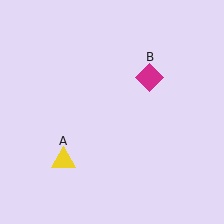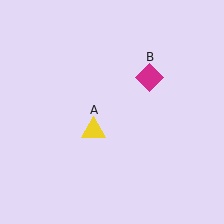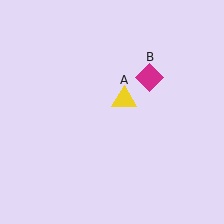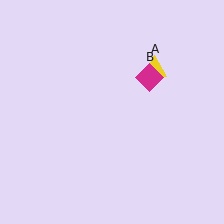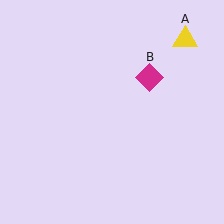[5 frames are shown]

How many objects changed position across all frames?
1 object changed position: yellow triangle (object A).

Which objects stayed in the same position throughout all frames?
Magenta diamond (object B) remained stationary.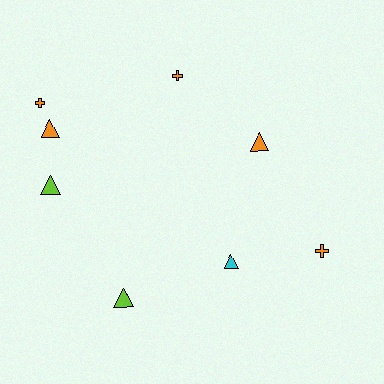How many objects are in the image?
There are 8 objects.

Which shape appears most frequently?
Triangle, with 5 objects.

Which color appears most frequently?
Orange, with 5 objects.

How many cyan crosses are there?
There are no cyan crosses.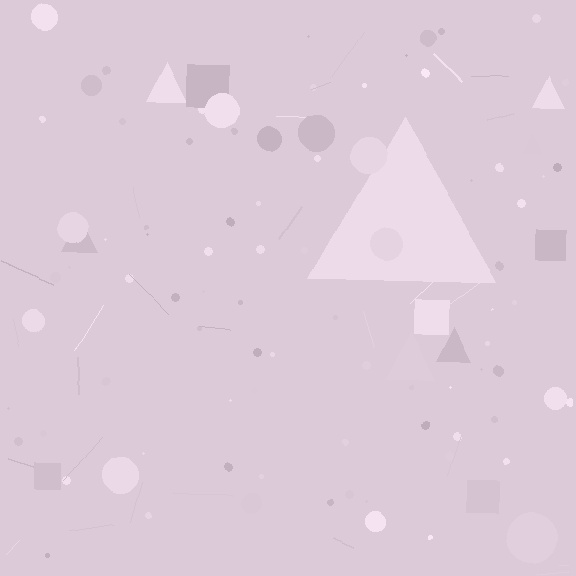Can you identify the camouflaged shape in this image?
The camouflaged shape is a triangle.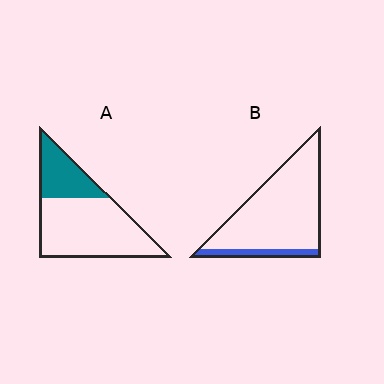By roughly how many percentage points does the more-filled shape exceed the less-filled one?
By roughly 15 percentage points (A over B).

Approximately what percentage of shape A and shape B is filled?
A is approximately 30% and B is approximately 15%.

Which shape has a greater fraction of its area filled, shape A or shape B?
Shape A.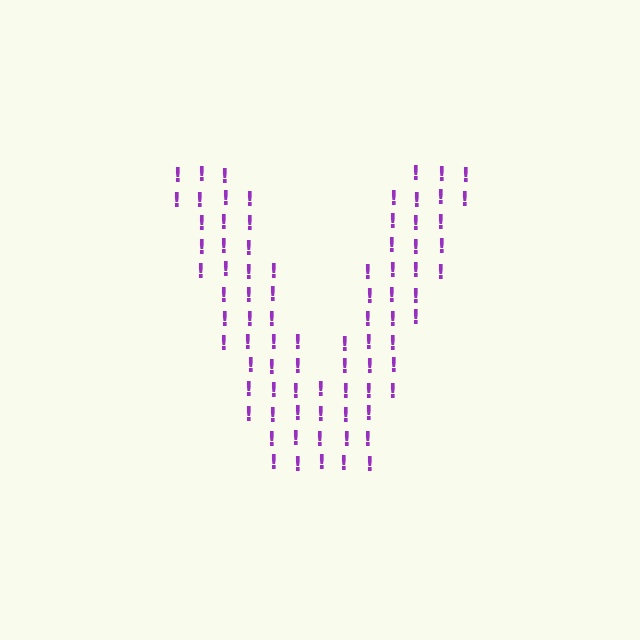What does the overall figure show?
The overall figure shows the letter V.